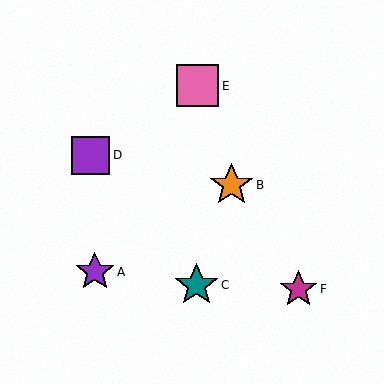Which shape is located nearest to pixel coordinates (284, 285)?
The magenta star (labeled F) at (298, 289) is nearest to that location.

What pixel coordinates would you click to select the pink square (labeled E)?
Click at (198, 86) to select the pink square E.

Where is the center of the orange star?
The center of the orange star is at (231, 185).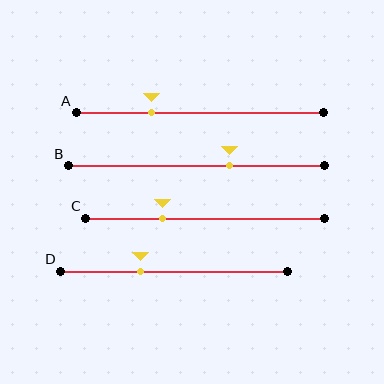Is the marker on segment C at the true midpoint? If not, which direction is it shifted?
No, the marker on segment C is shifted to the left by about 18% of the segment length.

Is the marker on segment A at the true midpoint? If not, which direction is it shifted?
No, the marker on segment A is shifted to the left by about 20% of the segment length.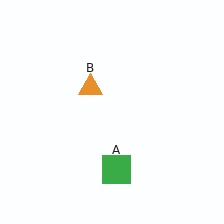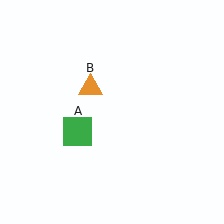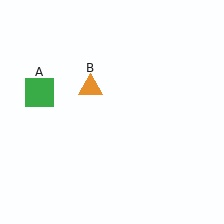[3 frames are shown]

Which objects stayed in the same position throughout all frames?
Orange triangle (object B) remained stationary.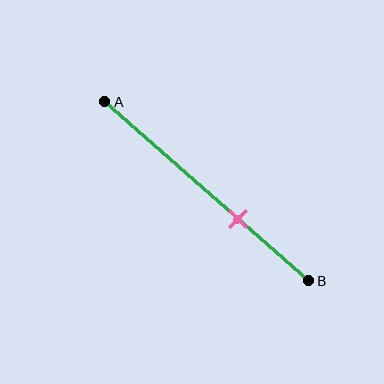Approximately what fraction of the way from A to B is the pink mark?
The pink mark is approximately 65% of the way from A to B.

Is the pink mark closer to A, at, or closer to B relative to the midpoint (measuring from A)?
The pink mark is closer to point B than the midpoint of segment AB.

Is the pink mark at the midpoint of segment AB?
No, the mark is at about 65% from A, not at the 50% midpoint.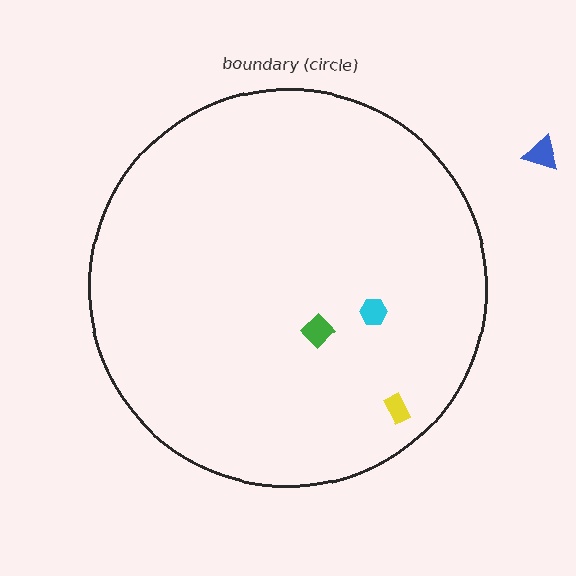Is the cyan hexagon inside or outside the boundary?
Inside.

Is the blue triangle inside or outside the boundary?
Outside.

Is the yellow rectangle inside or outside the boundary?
Inside.